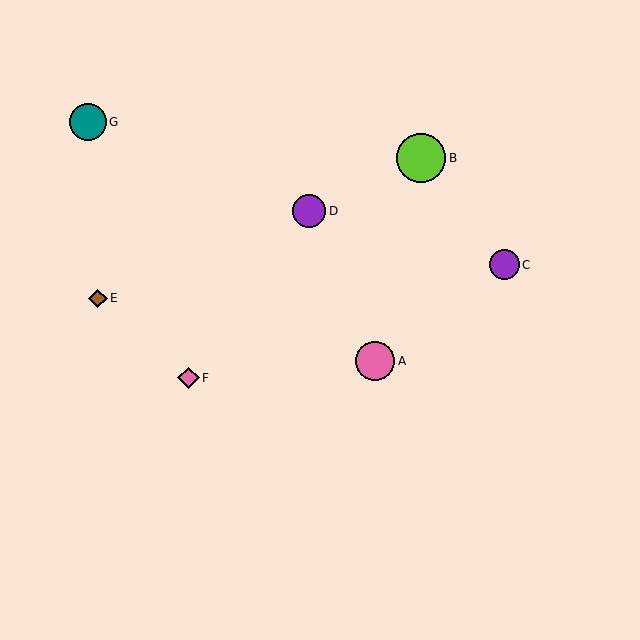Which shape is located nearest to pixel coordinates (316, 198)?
The purple circle (labeled D) at (309, 211) is nearest to that location.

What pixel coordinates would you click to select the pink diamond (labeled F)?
Click at (189, 378) to select the pink diamond F.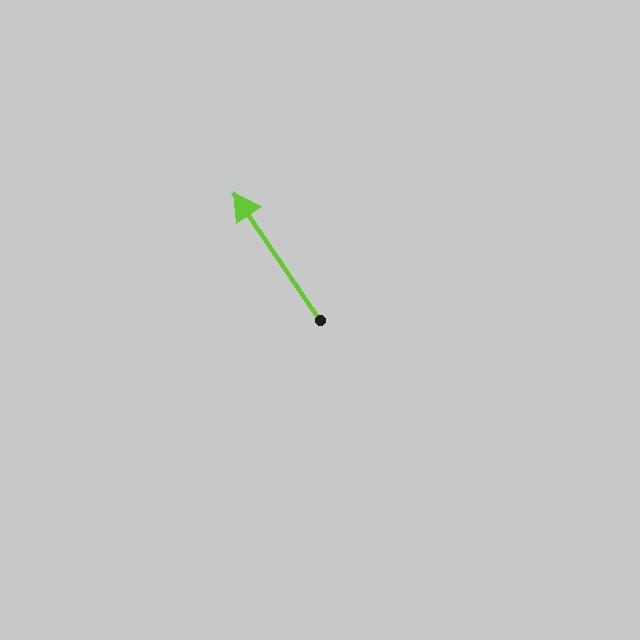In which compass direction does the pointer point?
Northwest.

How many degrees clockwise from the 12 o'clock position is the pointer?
Approximately 326 degrees.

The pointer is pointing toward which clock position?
Roughly 11 o'clock.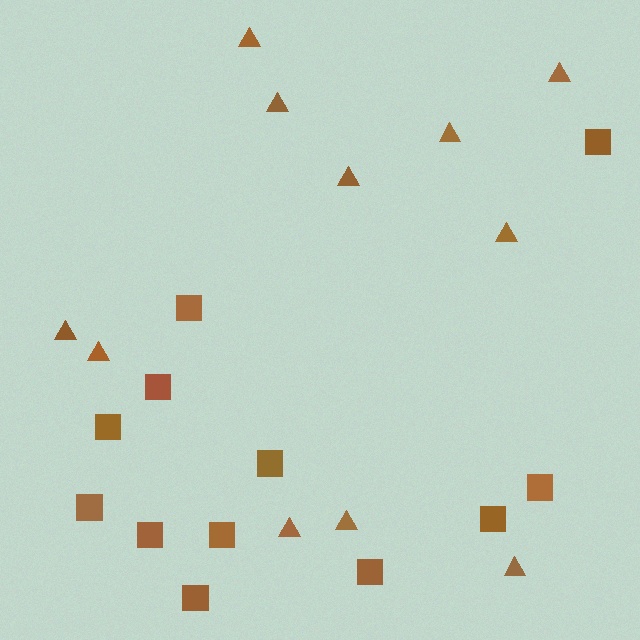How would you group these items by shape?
There are 2 groups: one group of triangles (11) and one group of squares (12).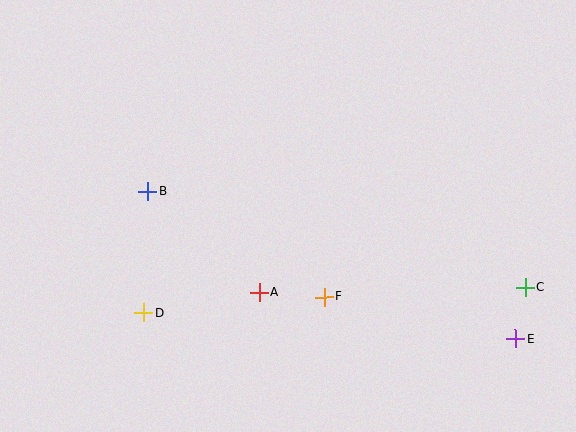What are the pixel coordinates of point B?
Point B is at (148, 191).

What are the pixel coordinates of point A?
Point A is at (259, 292).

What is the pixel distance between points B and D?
The distance between B and D is 121 pixels.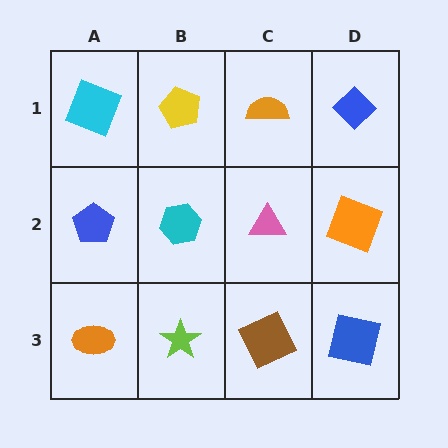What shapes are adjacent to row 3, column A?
A blue pentagon (row 2, column A), a lime star (row 3, column B).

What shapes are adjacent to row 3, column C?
A pink triangle (row 2, column C), a lime star (row 3, column B), a blue square (row 3, column D).